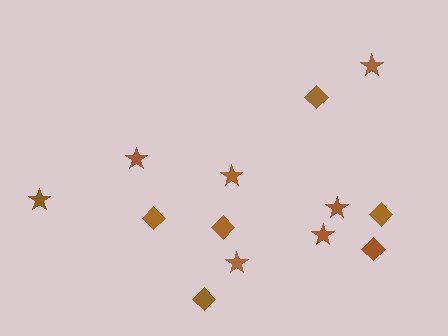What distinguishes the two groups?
There are 2 groups: one group of diamonds (6) and one group of stars (7).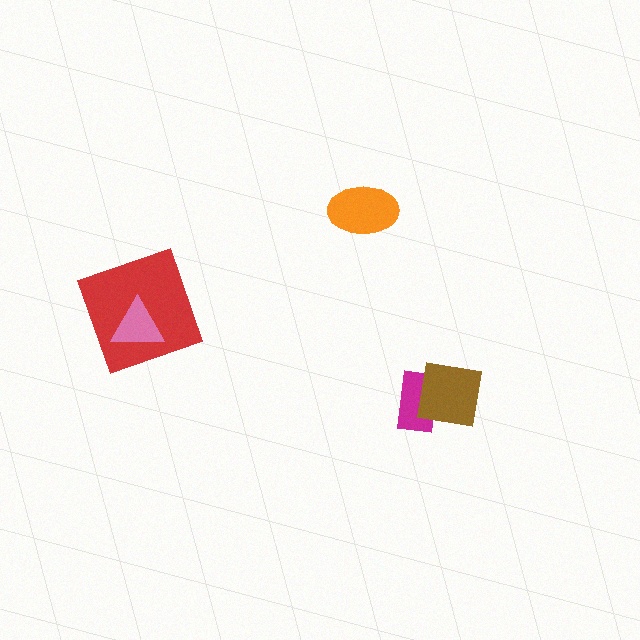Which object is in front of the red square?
The pink triangle is in front of the red square.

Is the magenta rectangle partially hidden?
Yes, it is partially covered by another shape.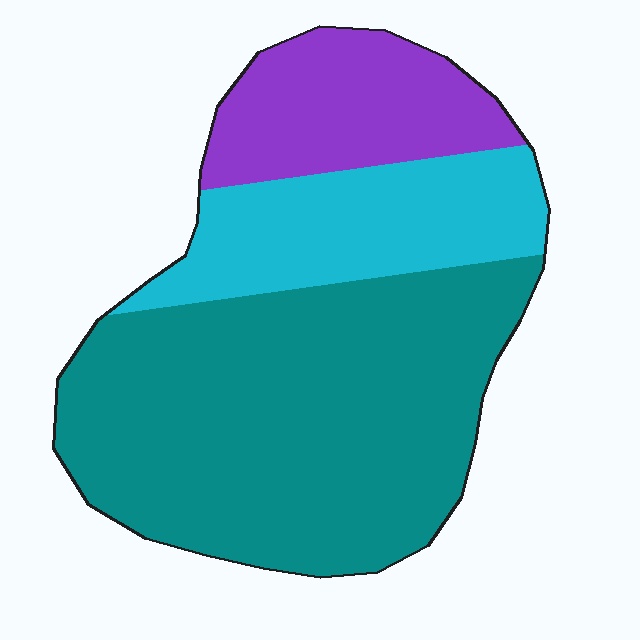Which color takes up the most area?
Teal, at roughly 60%.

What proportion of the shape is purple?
Purple covers roughly 20% of the shape.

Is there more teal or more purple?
Teal.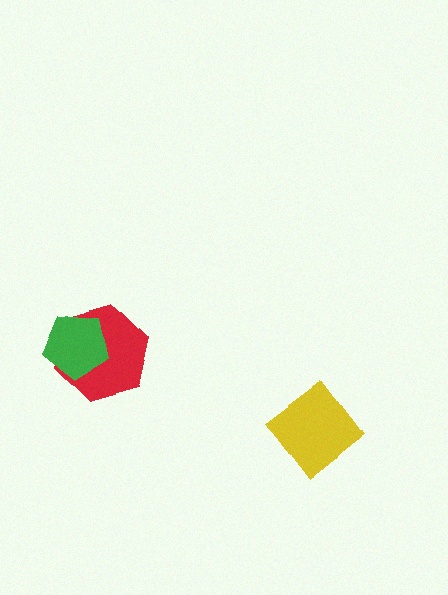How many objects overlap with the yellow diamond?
0 objects overlap with the yellow diamond.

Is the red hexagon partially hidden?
Yes, it is partially covered by another shape.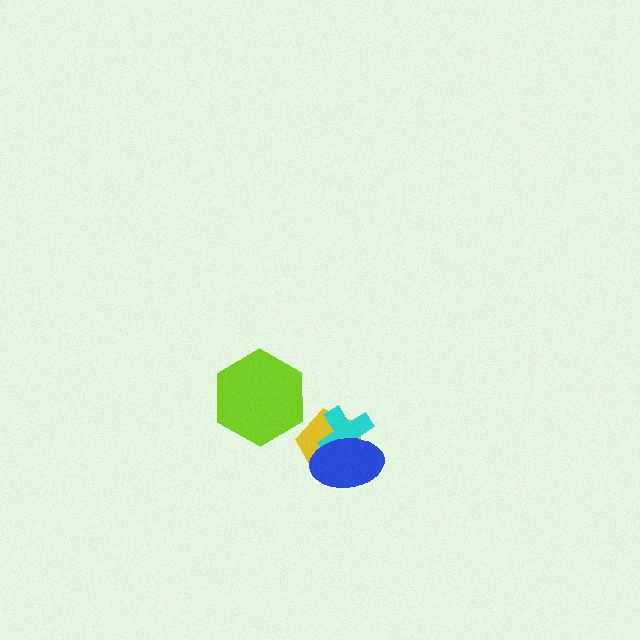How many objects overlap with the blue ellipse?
2 objects overlap with the blue ellipse.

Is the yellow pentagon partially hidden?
Yes, it is partially covered by another shape.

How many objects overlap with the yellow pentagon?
2 objects overlap with the yellow pentagon.